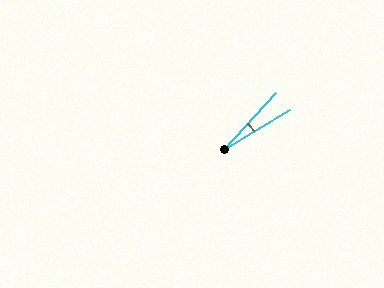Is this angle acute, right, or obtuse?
It is acute.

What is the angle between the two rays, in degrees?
Approximately 17 degrees.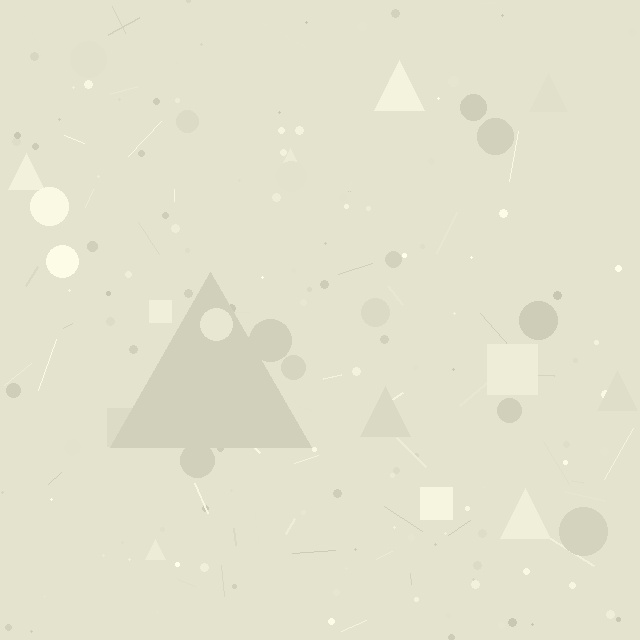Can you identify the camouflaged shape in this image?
The camouflaged shape is a triangle.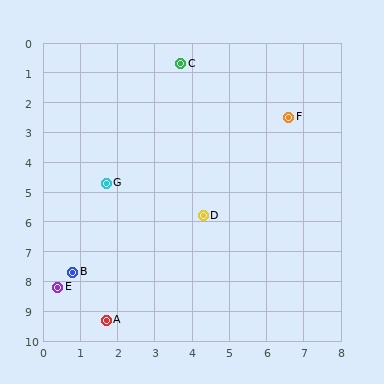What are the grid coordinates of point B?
Point B is at approximately (0.8, 7.7).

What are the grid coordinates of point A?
Point A is at approximately (1.7, 9.3).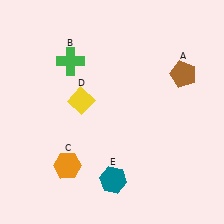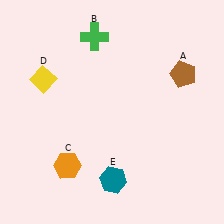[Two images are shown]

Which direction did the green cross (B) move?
The green cross (B) moved up.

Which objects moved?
The objects that moved are: the green cross (B), the yellow diamond (D).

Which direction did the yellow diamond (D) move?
The yellow diamond (D) moved left.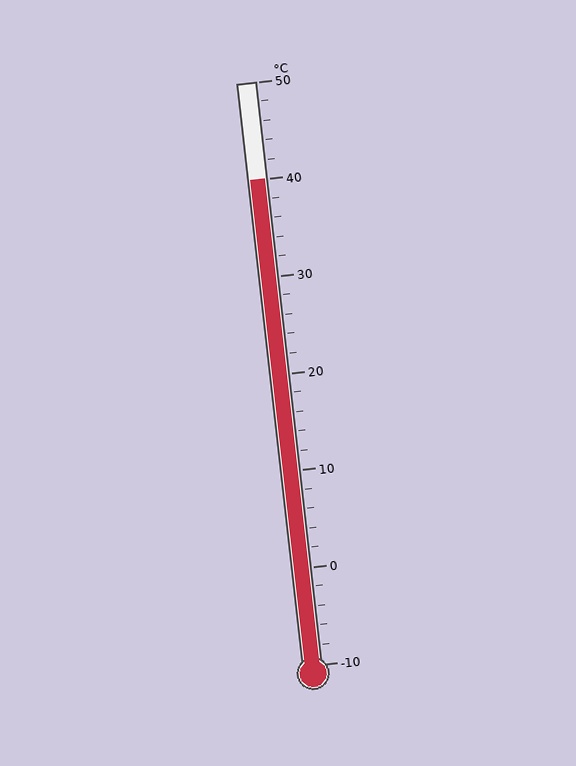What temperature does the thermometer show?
The thermometer shows approximately 40°C.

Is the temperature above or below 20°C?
The temperature is above 20°C.